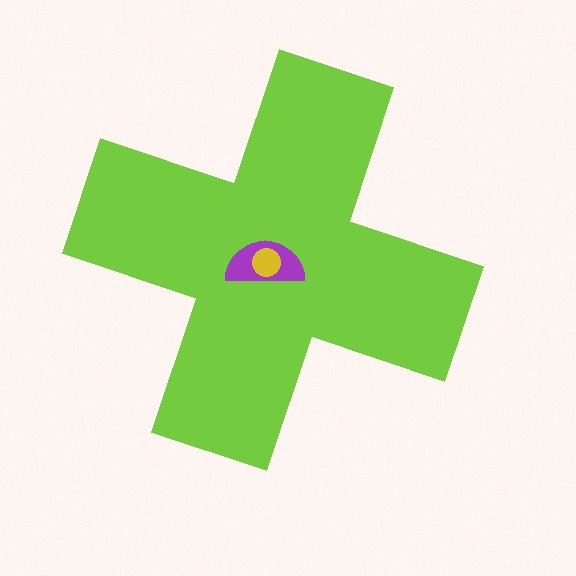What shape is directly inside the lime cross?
The purple semicircle.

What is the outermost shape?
The lime cross.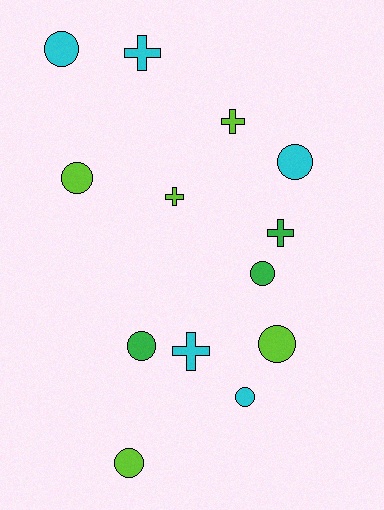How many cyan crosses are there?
There are 2 cyan crosses.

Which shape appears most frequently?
Circle, with 8 objects.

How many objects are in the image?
There are 13 objects.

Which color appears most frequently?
Lime, with 5 objects.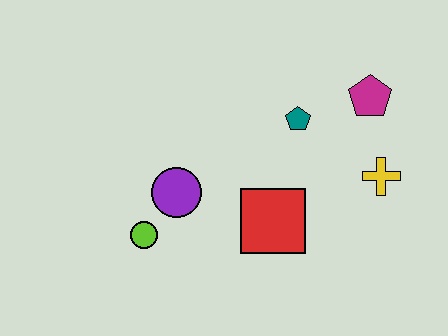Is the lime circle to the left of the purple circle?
Yes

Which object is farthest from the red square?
The magenta pentagon is farthest from the red square.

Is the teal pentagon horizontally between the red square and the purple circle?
No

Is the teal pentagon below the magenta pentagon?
Yes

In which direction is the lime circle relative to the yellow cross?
The lime circle is to the left of the yellow cross.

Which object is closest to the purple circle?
The lime circle is closest to the purple circle.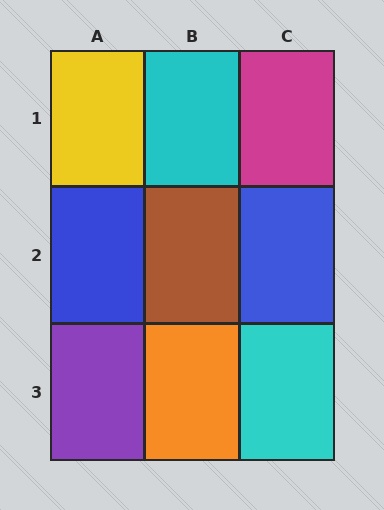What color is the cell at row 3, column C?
Cyan.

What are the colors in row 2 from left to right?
Blue, brown, blue.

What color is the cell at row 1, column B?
Cyan.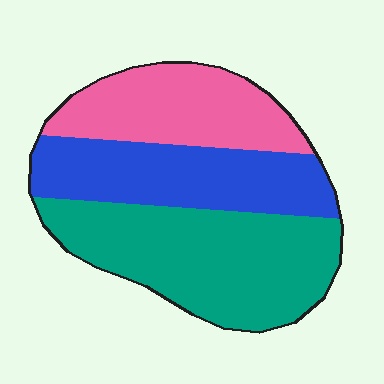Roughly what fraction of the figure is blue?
Blue takes up between a sixth and a third of the figure.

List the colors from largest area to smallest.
From largest to smallest: teal, blue, pink.